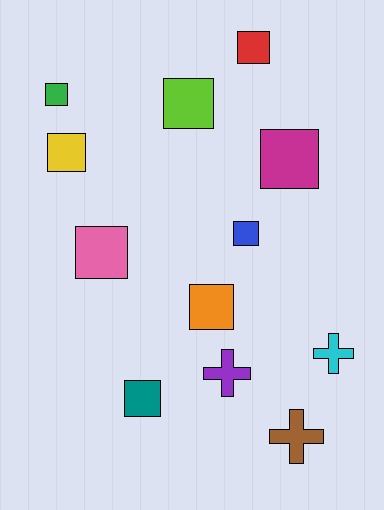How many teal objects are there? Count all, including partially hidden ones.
There is 1 teal object.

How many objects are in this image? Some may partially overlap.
There are 12 objects.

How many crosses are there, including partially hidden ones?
There are 3 crosses.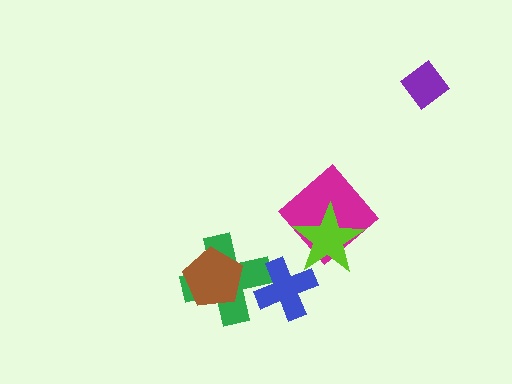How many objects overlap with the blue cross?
1 object overlaps with the blue cross.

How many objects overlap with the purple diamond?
0 objects overlap with the purple diamond.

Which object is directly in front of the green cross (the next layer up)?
The brown pentagon is directly in front of the green cross.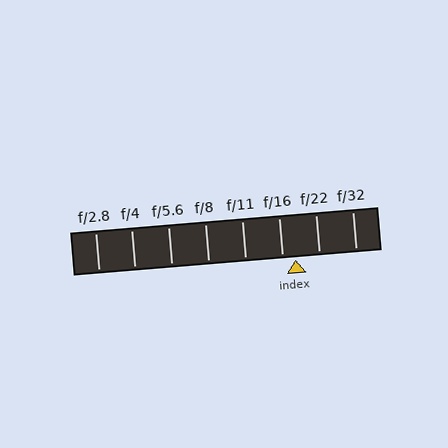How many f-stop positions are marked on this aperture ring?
There are 8 f-stop positions marked.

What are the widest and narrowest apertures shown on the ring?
The widest aperture shown is f/2.8 and the narrowest is f/32.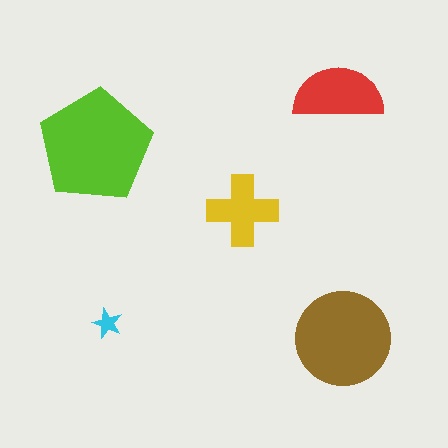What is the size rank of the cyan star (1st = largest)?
5th.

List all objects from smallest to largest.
The cyan star, the yellow cross, the red semicircle, the brown circle, the lime pentagon.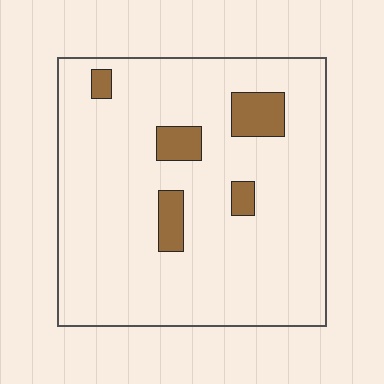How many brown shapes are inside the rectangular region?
5.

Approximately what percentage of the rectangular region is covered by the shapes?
Approximately 10%.